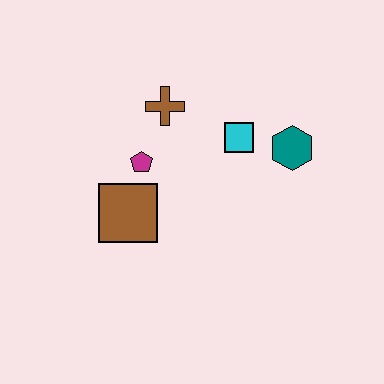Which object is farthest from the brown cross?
The teal hexagon is farthest from the brown cross.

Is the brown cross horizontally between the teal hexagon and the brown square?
Yes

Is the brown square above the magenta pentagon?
No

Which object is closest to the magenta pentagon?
The brown square is closest to the magenta pentagon.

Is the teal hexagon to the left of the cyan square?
No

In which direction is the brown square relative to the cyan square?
The brown square is to the left of the cyan square.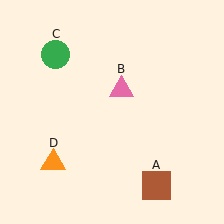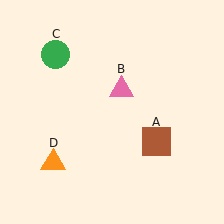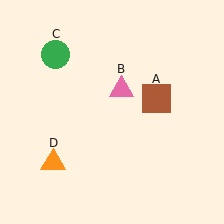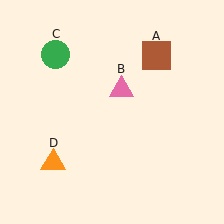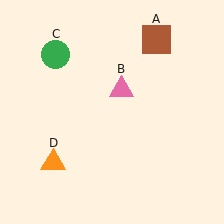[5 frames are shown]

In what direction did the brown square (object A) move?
The brown square (object A) moved up.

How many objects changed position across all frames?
1 object changed position: brown square (object A).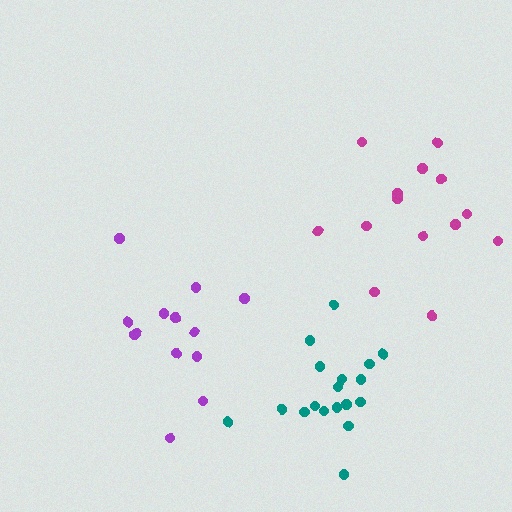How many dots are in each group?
Group 1: 13 dots, Group 2: 18 dots, Group 3: 14 dots (45 total).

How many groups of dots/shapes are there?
There are 3 groups.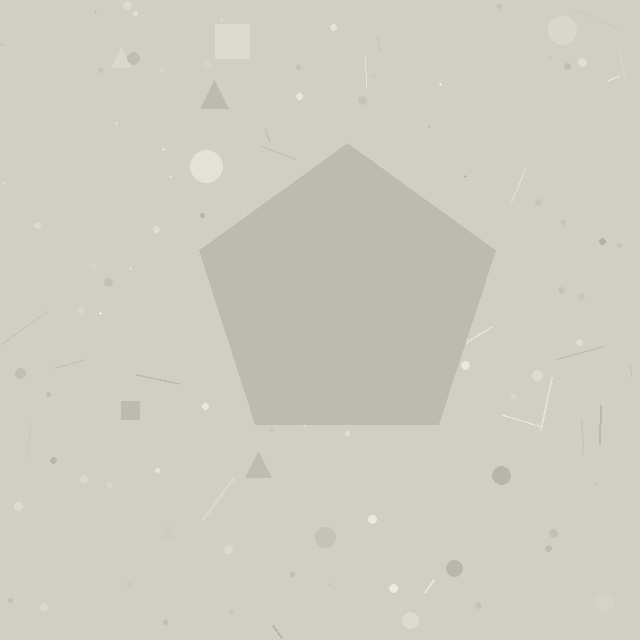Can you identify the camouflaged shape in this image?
The camouflaged shape is a pentagon.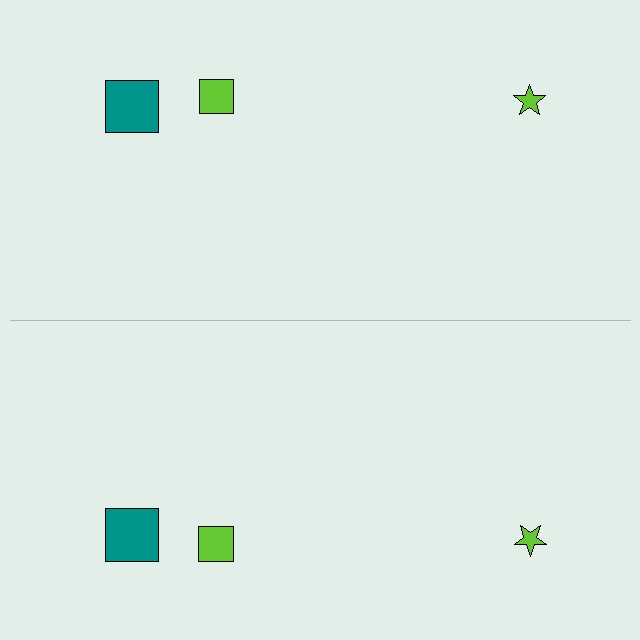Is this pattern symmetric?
Yes, this pattern has bilateral (reflection) symmetry.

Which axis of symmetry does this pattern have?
The pattern has a horizontal axis of symmetry running through the center of the image.